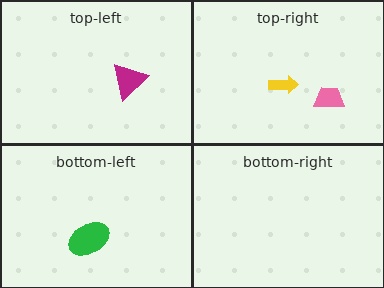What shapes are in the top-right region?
The pink trapezoid, the yellow arrow.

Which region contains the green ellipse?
The bottom-left region.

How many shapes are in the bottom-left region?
1.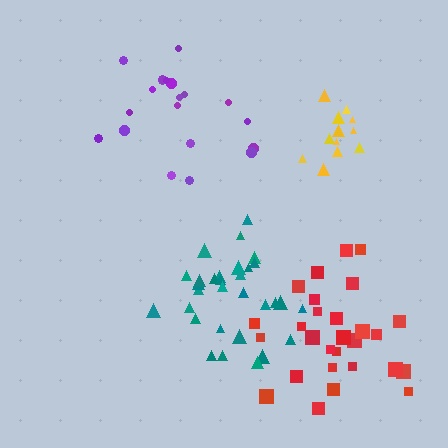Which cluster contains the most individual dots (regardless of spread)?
Teal (31).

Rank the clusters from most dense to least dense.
teal, yellow, red, purple.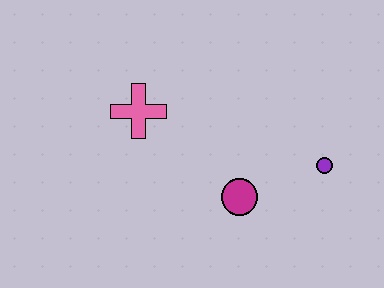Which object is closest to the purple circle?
The magenta circle is closest to the purple circle.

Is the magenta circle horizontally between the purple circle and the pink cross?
Yes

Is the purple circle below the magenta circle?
No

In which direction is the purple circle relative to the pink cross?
The purple circle is to the right of the pink cross.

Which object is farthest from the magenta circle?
The pink cross is farthest from the magenta circle.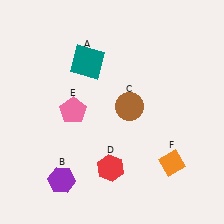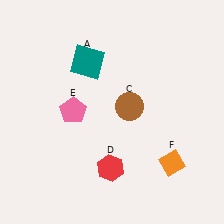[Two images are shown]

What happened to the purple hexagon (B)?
The purple hexagon (B) was removed in Image 2. It was in the bottom-left area of Image 1.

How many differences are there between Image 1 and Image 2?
There is 1 difference between the two images.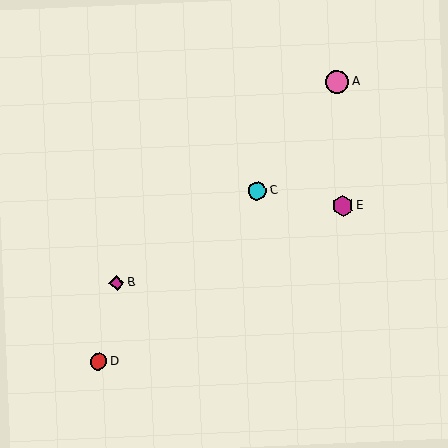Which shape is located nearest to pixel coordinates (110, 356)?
The red circle (labeled D) at (99, 361) is nearest to that location.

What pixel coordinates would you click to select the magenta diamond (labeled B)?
Click at (117, 283) to select the magenta diamond B.